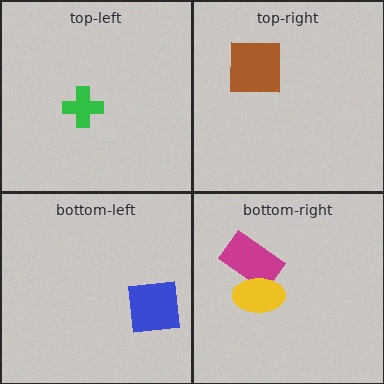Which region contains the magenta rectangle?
The bottom-right region.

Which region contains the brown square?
The top-right region.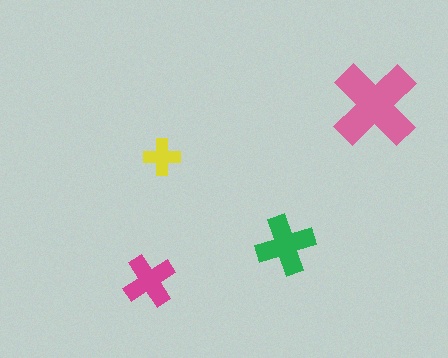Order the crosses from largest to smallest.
the pink one, the green one, the magenta one, the yellow one.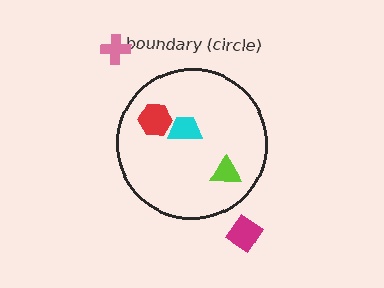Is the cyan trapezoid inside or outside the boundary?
Inside.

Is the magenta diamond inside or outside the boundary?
Outside.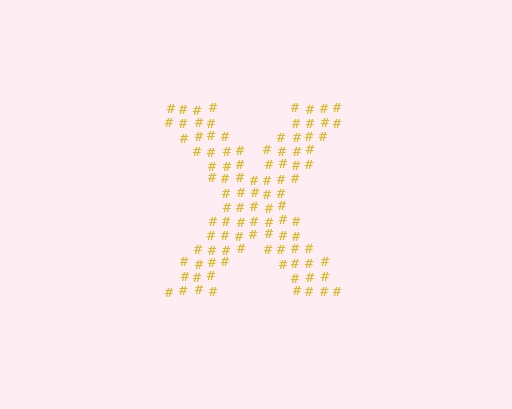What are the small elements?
The small elements are hash symbols.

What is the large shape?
The large shape is the letter X.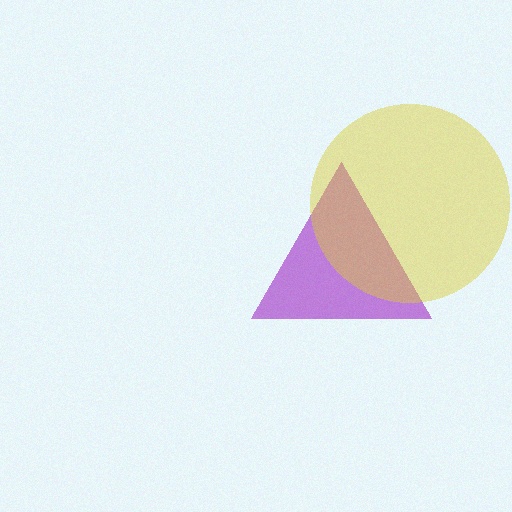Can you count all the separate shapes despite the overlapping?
Yes, there are 2 separate shapes.